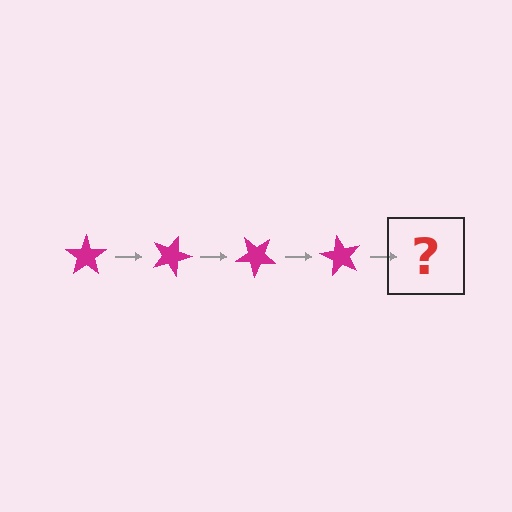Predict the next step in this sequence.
The next step is a magenta star rotated 80 degrees.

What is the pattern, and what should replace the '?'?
The pattern is that the star rotates 20 degrees each step. The '?' should be a magenta star rotated 80 degrees.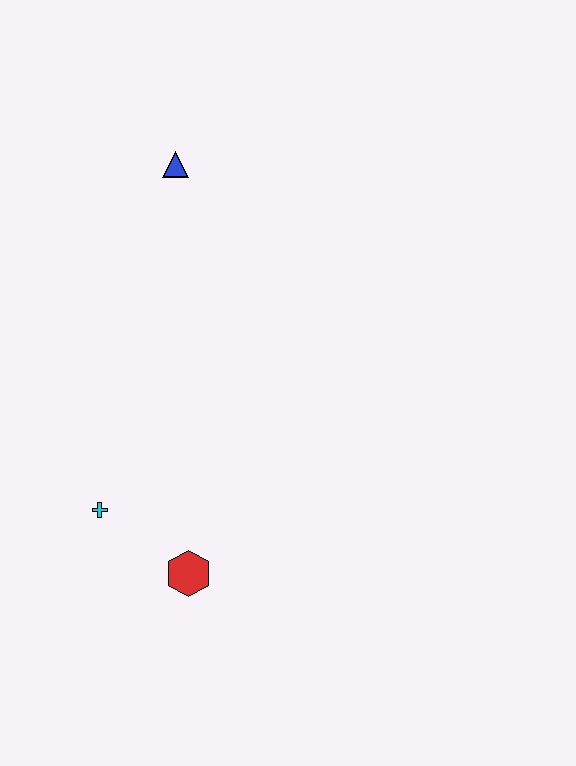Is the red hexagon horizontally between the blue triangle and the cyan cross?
No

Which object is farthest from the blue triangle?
The red hexagon is farthest from the blue triangle.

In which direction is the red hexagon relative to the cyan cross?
The red hexagon is to the right of the cyan cross.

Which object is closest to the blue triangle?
The cyan cross is closest to the blue triangle.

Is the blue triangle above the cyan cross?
Yes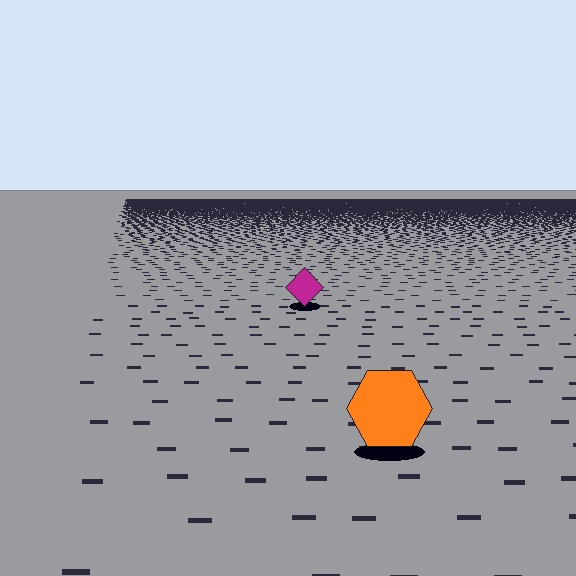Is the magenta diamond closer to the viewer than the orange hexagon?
No. The orange hexagon is closer — you can tell from the texture gradient: the ground texture is coarser near it.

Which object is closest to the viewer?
The orange hexagon is closest. The texture marks near it are larger and more spread out.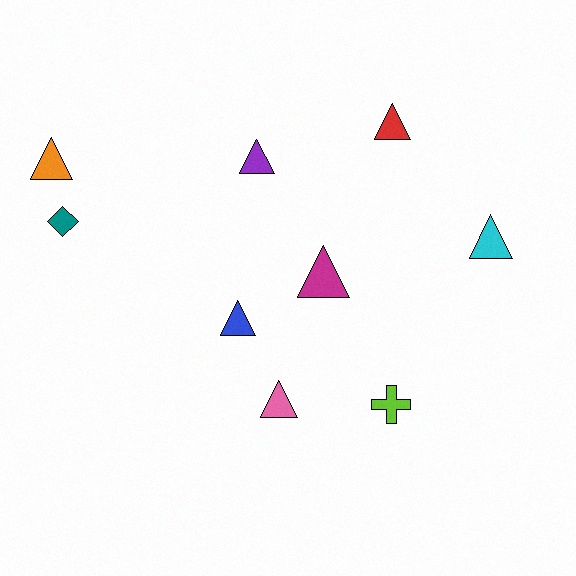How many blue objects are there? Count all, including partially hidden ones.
There is 1 blue object.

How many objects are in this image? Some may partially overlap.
There are 9 objects.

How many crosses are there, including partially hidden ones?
There is 1 cross.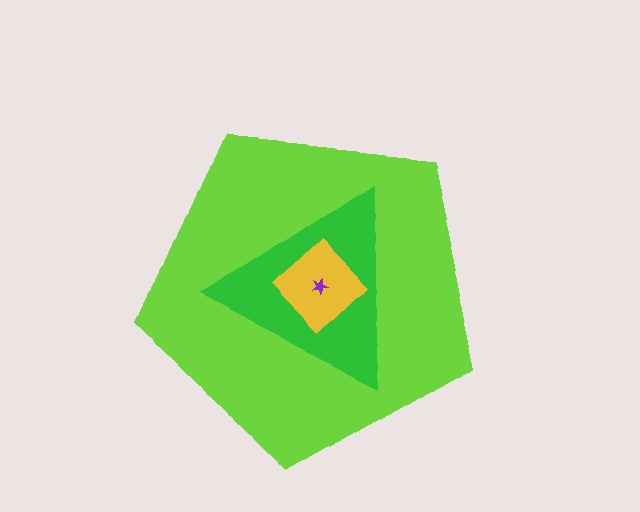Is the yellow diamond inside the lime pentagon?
Yes.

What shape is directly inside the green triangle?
The yellow diamond.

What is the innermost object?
The purple star.